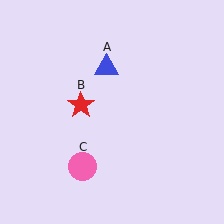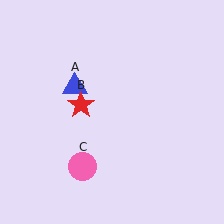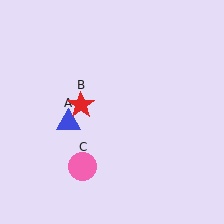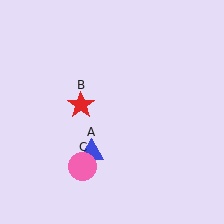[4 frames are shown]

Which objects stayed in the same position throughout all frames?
Red star (object B) and pink circle (object C) remained stationary.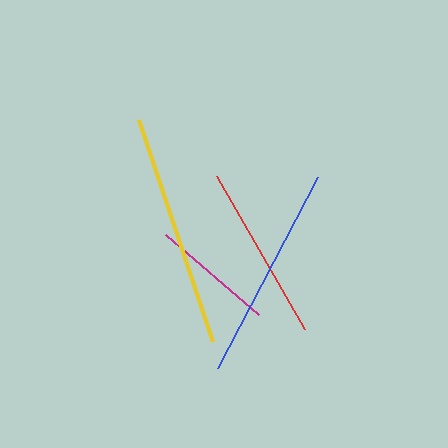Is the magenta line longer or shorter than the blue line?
The blue line is longer than the magenta line.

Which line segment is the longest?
The yellow line is the longest at approximately 234 pixels.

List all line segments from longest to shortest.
From longest to shortest: yellow, blue, red, magenta.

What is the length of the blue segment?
The blue segment is approximately 216 pixels long.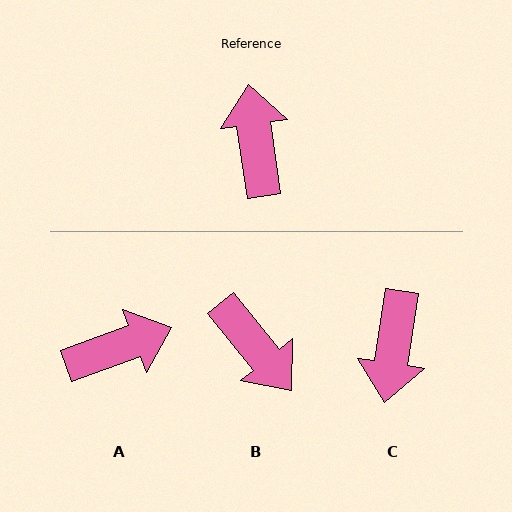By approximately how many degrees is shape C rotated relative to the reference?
Approximately 163 degrees counter-clockwise.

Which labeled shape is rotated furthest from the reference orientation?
C, about 163 degrees away.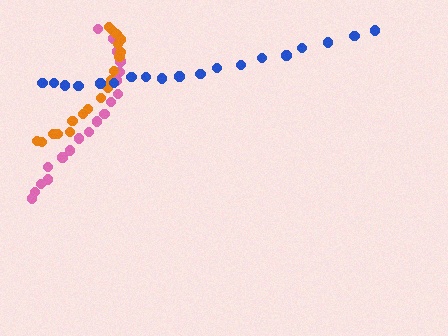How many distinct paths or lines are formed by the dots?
There are 3 distinct paths.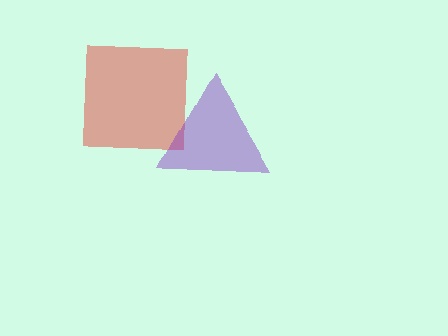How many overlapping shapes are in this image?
There are 2 overlapping shapes in the image.